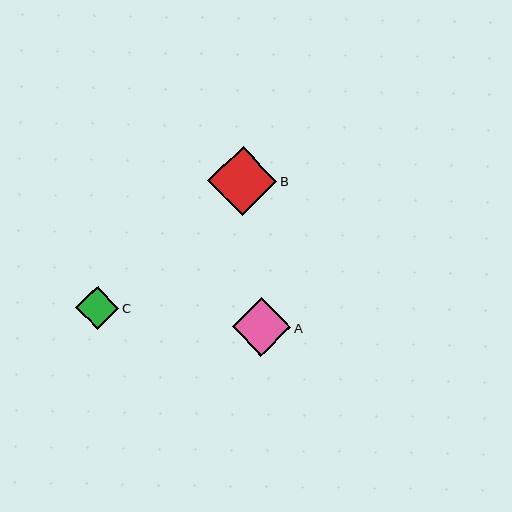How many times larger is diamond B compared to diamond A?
Diamond B is approximately 1.2 times the size of diamond A.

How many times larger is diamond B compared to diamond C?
Diamond B is approximately 1.6 times the size of diamond C.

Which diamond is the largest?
Diamond B is the largest with a size of approximately 69 pixels.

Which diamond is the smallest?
Diamond C is the smallest with a size of approximately 43 pixels.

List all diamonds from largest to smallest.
From largest to smallest: B, A, C.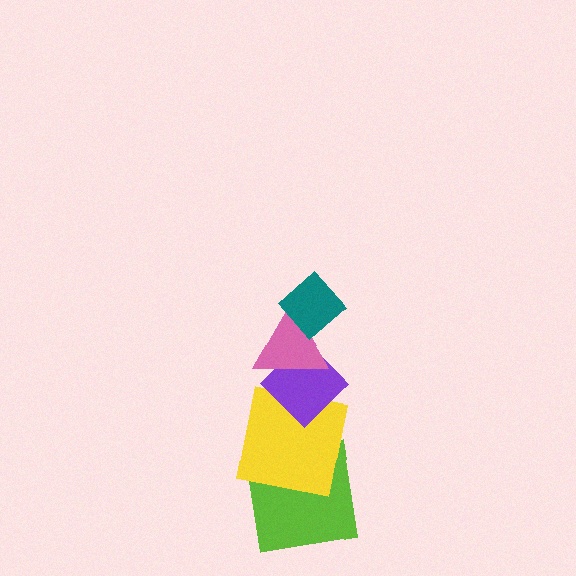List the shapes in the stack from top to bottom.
From top to bottom: the teal diamond, the pink triangle, the purple diamond, the yellow square, the lime square.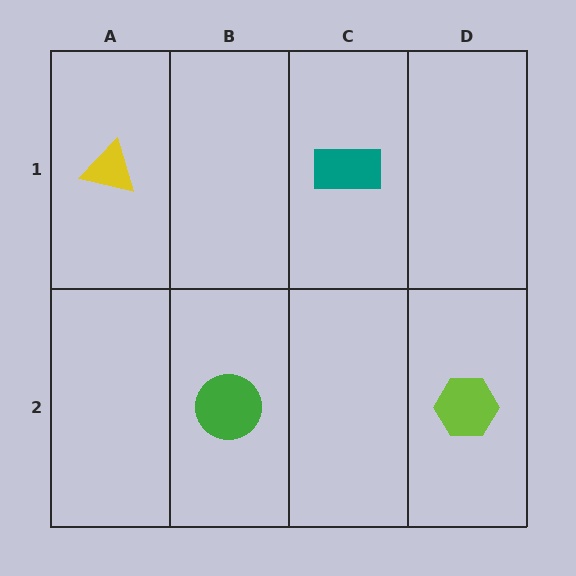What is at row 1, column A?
A yellow triangle.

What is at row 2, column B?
A green circle.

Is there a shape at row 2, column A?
No, that cell is empty.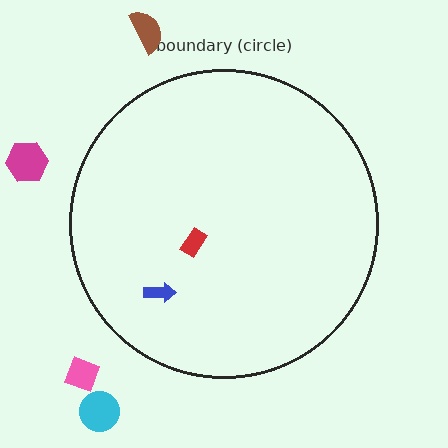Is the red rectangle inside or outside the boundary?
Inside.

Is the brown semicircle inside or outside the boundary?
Outside.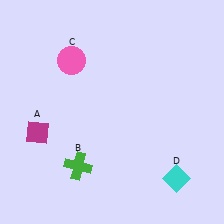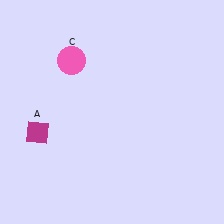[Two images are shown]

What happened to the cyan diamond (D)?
The cyan diamond (D) was removed in Image 2. It was in the bottom-right area of Image 1.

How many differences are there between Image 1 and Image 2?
There are 2 differences between the two images.